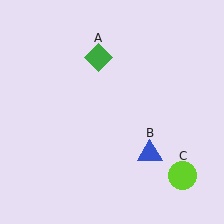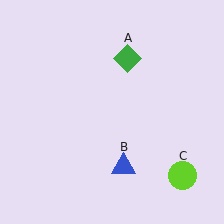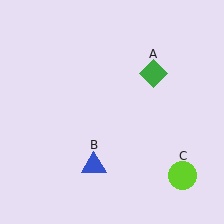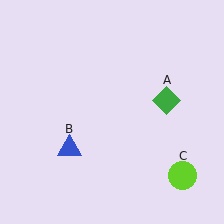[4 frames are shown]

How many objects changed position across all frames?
2 objects changed position: green diamond (object A), blue triangle (object B).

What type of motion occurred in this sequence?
The green diamond (object A), blue triangle (object B) rotated clockwise around the center of the scene.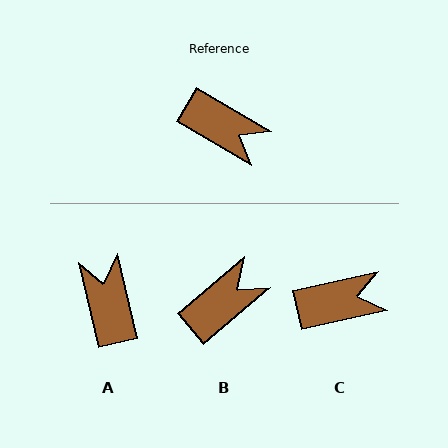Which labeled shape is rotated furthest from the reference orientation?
A, about 134 degrees away.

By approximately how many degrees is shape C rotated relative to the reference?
Approximately 43 degrees counter-clockwise.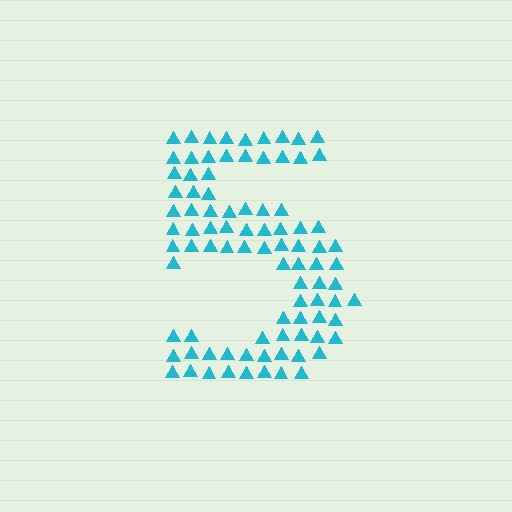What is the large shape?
The large shape is the digit 5.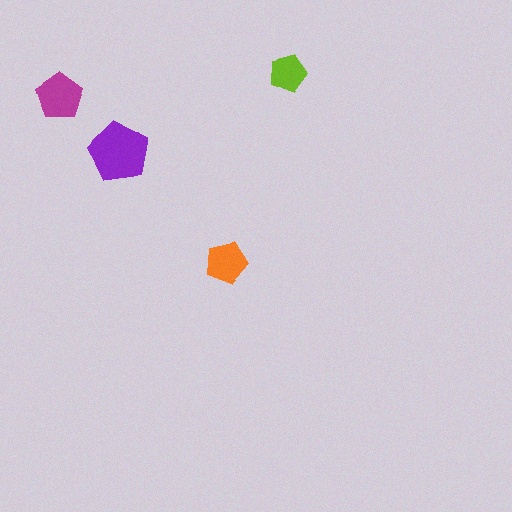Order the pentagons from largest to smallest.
the purple one, the magenta one, the orange one, the lime one.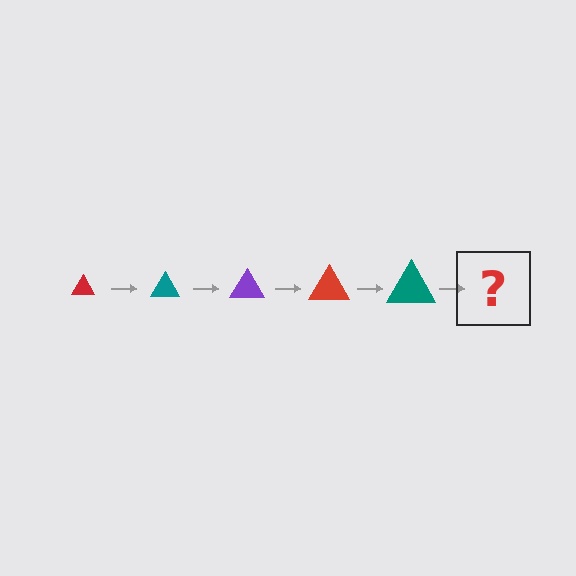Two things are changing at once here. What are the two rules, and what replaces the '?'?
The two rules are that the triangle grows larger each step and the color cycles through red, teal, and purple. The '?' should be a purple triangle, larger than the previous one.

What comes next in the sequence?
The next element should be a purple triangle, larger than the previous one.